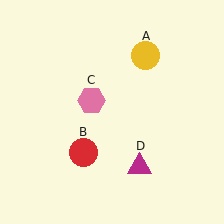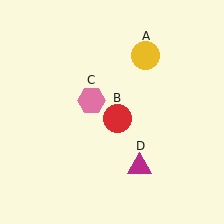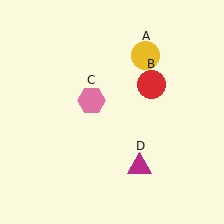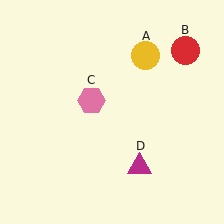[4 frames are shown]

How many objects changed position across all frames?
1 object changed position: red circle (object B).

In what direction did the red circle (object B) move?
The red circle (object B) moved up and to the right.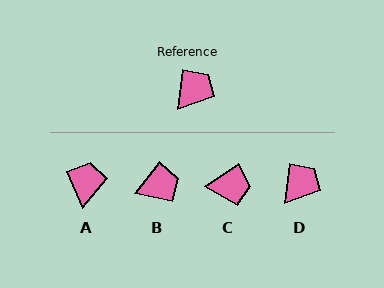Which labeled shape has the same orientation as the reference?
D.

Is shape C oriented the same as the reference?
No, it is off by about 50 degrees.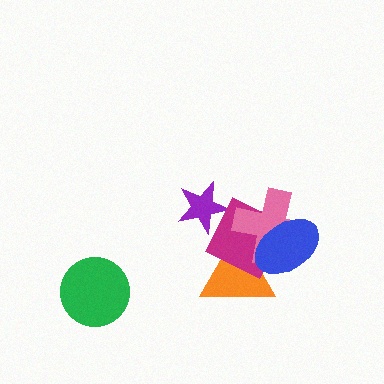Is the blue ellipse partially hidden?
No, no other shape covers it.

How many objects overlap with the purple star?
1 object overlaps with the purple star.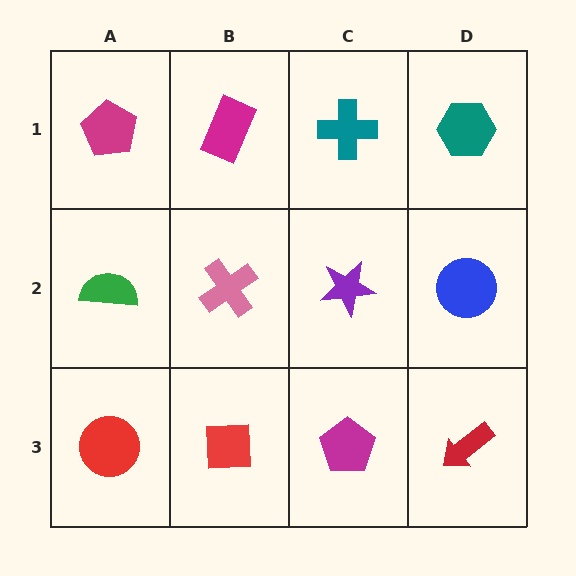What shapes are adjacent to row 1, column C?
A purple star (row 2, column C), a magenta rectangle (row 1, column B), a teal hexagon (row 1, column D).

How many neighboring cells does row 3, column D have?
2.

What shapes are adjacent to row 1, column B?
A pink cross (row 2, column B), a magenta pentagon (row 1, column A), a teal cross (row 1, column C).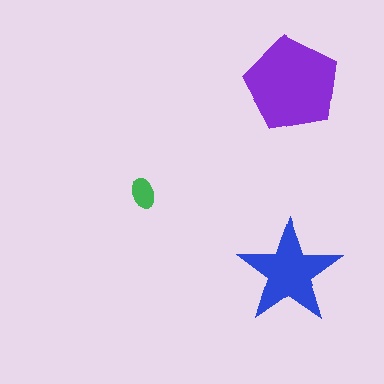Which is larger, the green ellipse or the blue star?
The blue star.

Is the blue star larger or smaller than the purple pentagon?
Smaller.